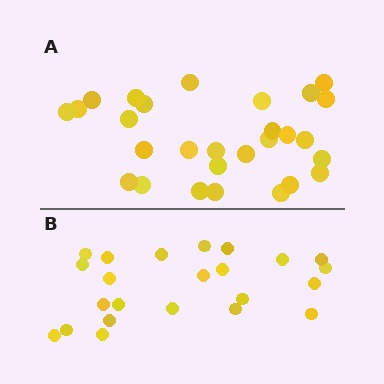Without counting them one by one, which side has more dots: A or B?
Region A (the top region) has more dots.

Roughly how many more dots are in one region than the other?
Region A has about 5 more dots than region B.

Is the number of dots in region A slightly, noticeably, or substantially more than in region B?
Region A has only slightly more — the two regions are fairly close. The ratio is roughly 1.2 to 1.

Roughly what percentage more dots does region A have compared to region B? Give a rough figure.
About 20% more.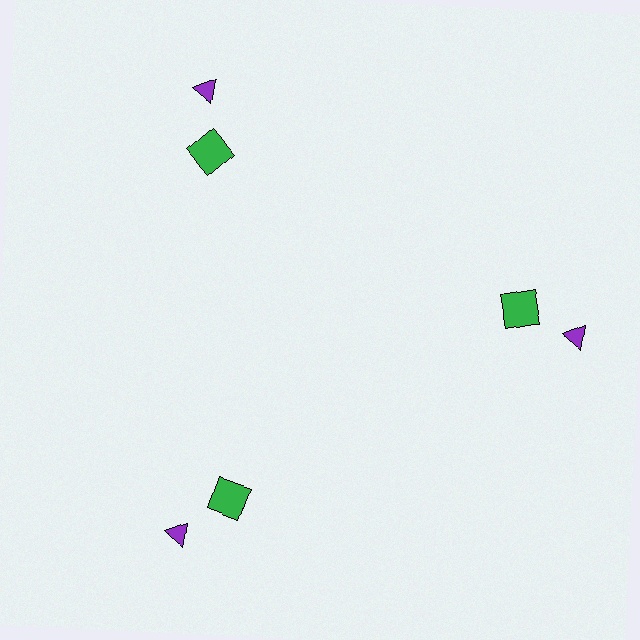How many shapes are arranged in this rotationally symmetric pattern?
There are 6 shapes, arranged in 3 groups of 2.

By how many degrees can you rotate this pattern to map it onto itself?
The pattern maps onto itself every 120 degrees of rotation.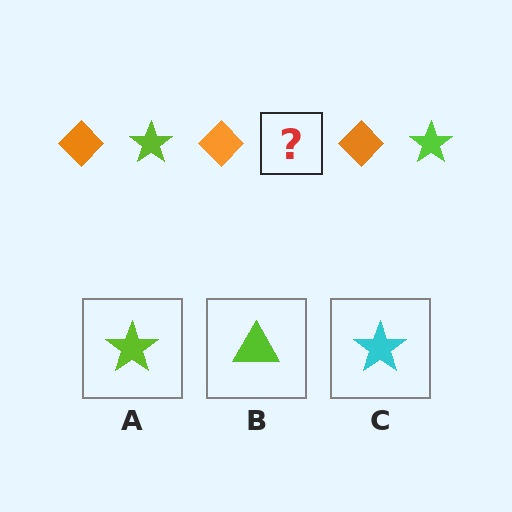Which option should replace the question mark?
Option A.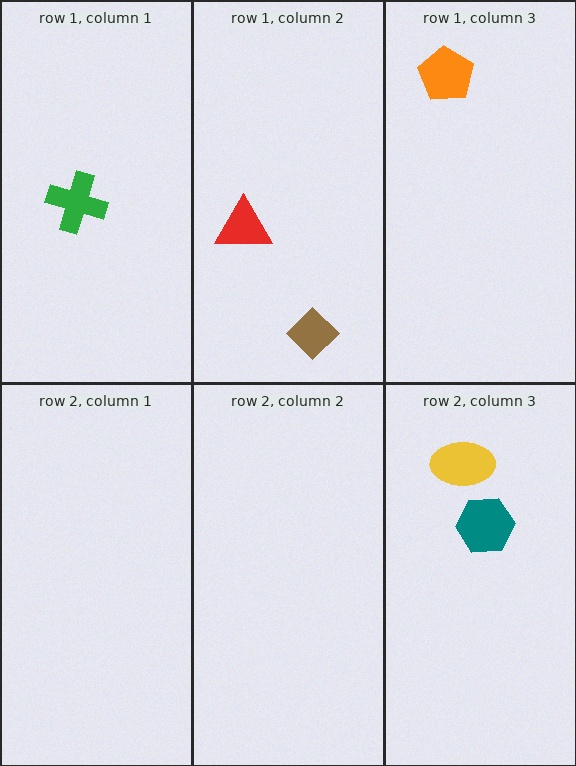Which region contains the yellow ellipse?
The row 2, column 3 region.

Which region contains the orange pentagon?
The row 1, column 3 region.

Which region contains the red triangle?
The row 1, column 2 region.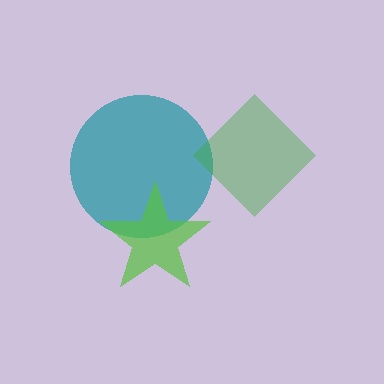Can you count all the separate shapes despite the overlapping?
Yes, there are 3 separate shapes.